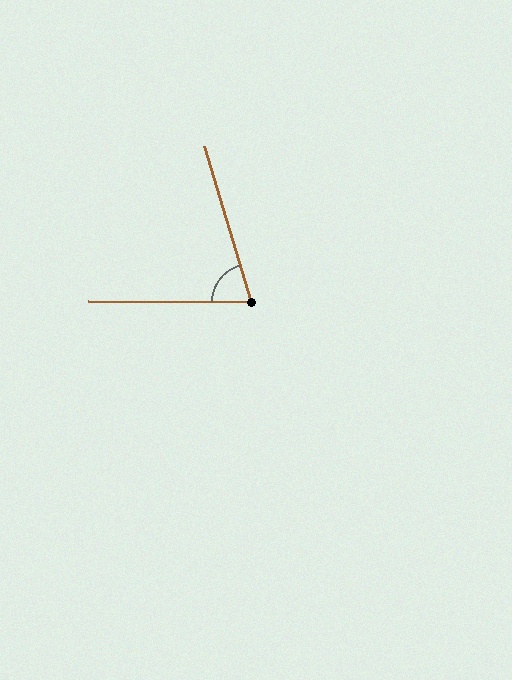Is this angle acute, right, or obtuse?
It is acute.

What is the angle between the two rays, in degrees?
Approximately 73 degrees.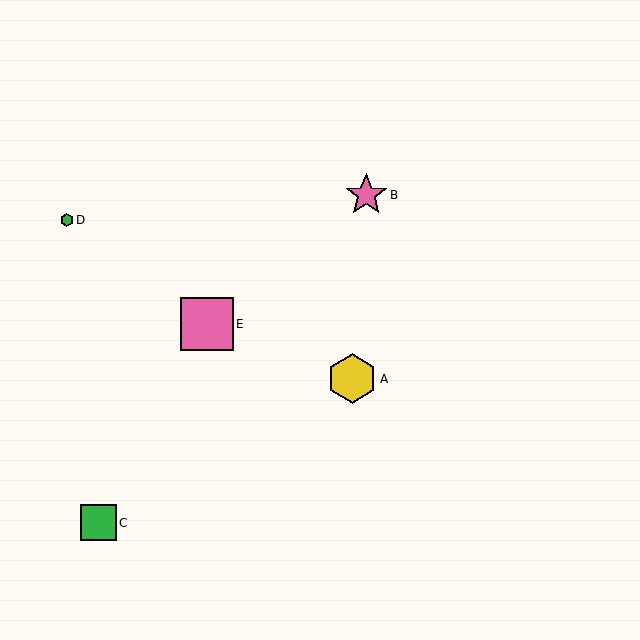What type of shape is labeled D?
Shape D is a green hexagon.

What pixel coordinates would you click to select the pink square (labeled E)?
Click at (207, 324) to select the pink square E.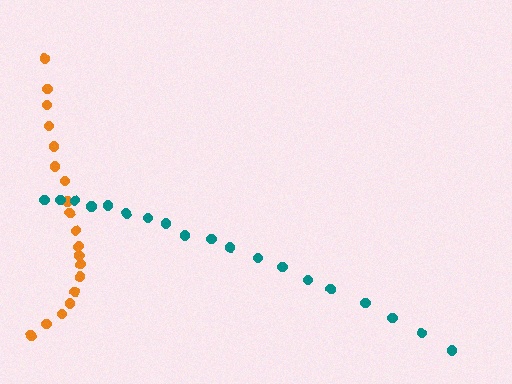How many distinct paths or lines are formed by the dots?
There are 2 distinct paths.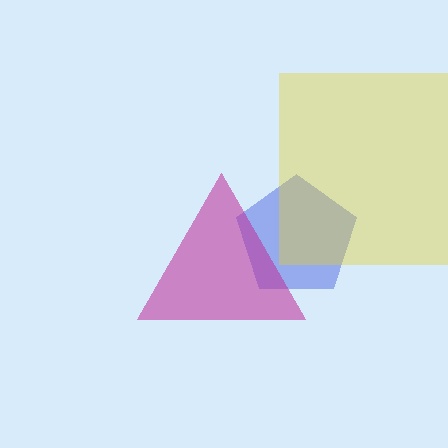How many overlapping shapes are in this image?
There are 3 overlapping shapes in the image.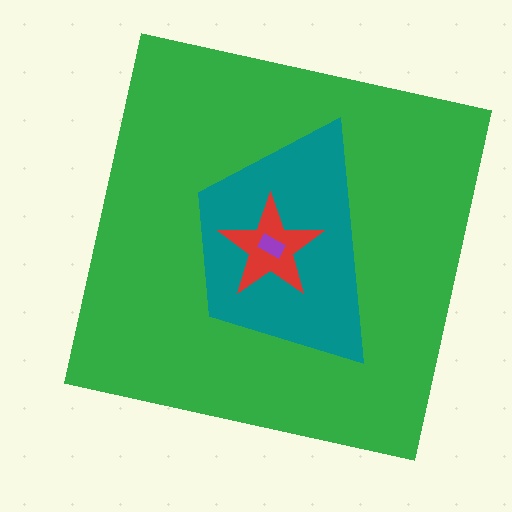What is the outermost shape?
The green square.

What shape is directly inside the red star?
The purple rectangle.